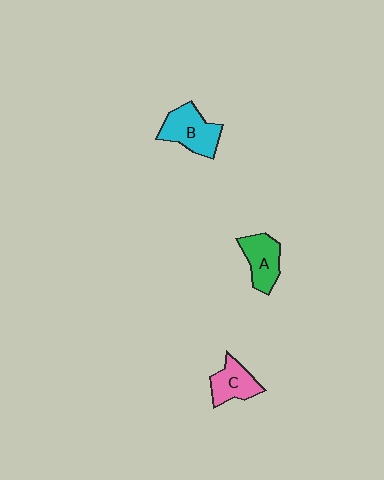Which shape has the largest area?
Shape B (cyan).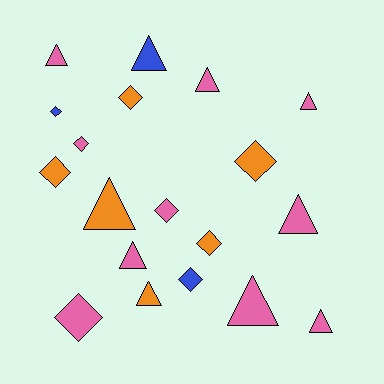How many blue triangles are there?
There is 1 blue triangle.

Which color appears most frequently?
Pink, with 10 objects.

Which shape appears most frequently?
Triangle, with 10 objects.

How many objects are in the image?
There are 19 objects.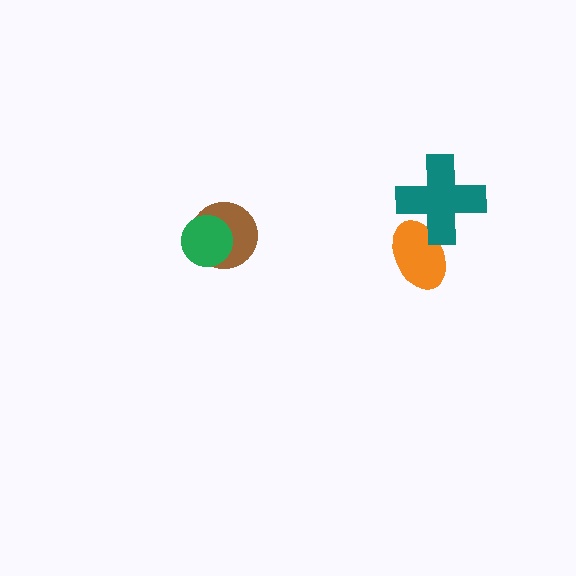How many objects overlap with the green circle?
1 object overlaps with the green circle.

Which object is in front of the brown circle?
The green circle is in front of the brown circle.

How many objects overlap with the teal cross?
1 object overlaps with the teal cross.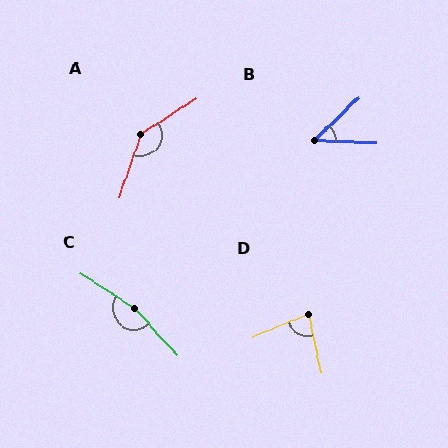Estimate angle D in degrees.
Approximately 78 degrees.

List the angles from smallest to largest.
B (46°), D (78°), A (141°), C (164°).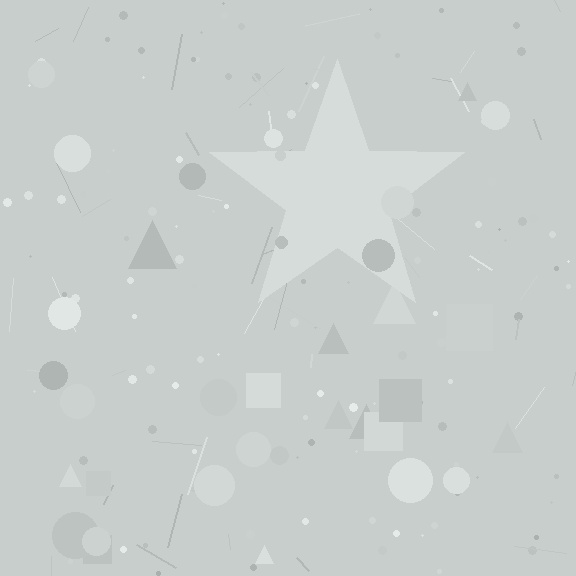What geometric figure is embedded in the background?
A star is embedded in the background.